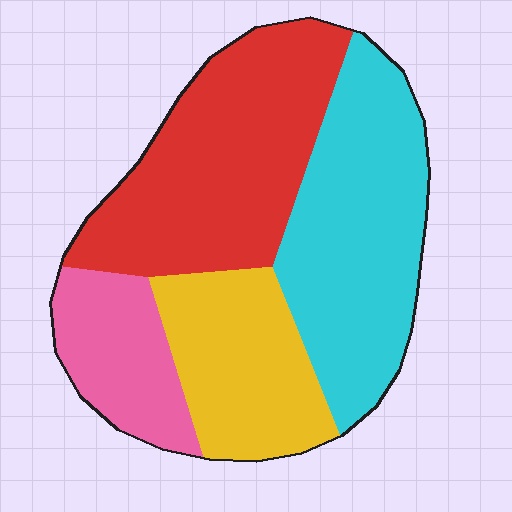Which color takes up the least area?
Pink, at roughly 15%.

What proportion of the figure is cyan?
Cyan covers roughly 30% of the figure.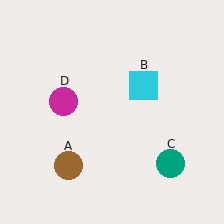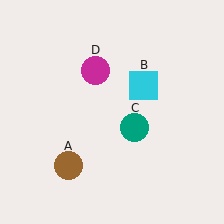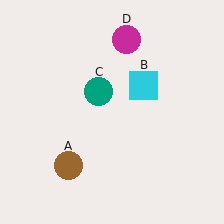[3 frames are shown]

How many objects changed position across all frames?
2 objects changed position: teal circle (object C), magenta circle (object D).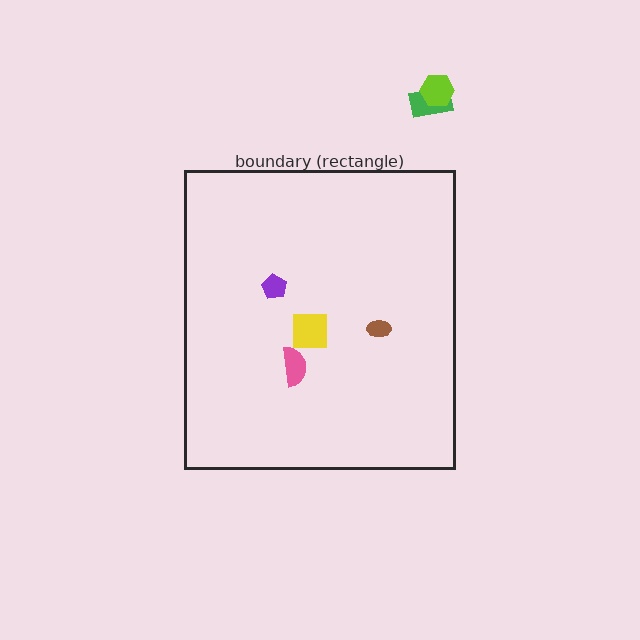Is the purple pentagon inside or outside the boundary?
Inside.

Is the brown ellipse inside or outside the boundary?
Inside.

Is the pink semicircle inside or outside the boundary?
Inside.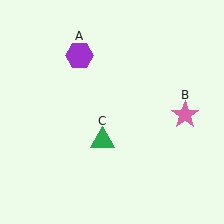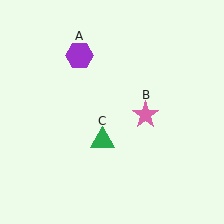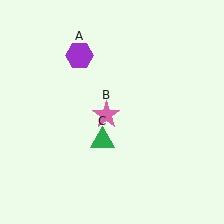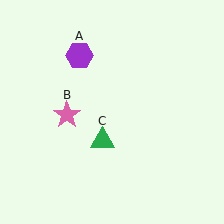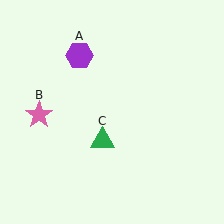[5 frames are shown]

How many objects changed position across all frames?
1 object changed position: pink star (object B).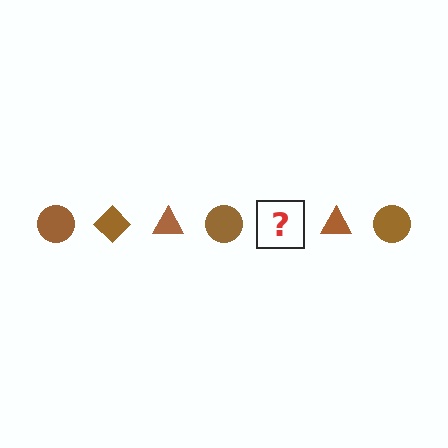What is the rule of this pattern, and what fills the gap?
The rule is that the pattern cycles through circle, diamond, triangle shapes in brown. The gap should be filled with a brown diamond.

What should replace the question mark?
The question mark should be replaced with a brown diamond.